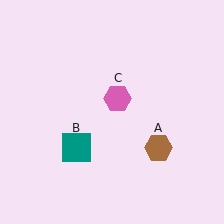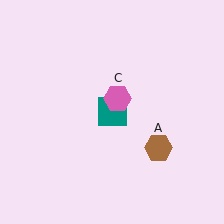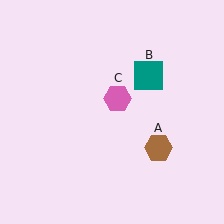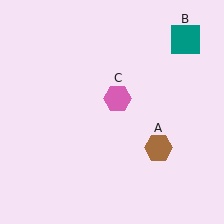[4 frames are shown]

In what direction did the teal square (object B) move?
The teal square (object B) moved up and to the right.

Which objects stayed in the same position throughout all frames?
Brown hexagon (object A) and pink hexagon (object C) remained stationary.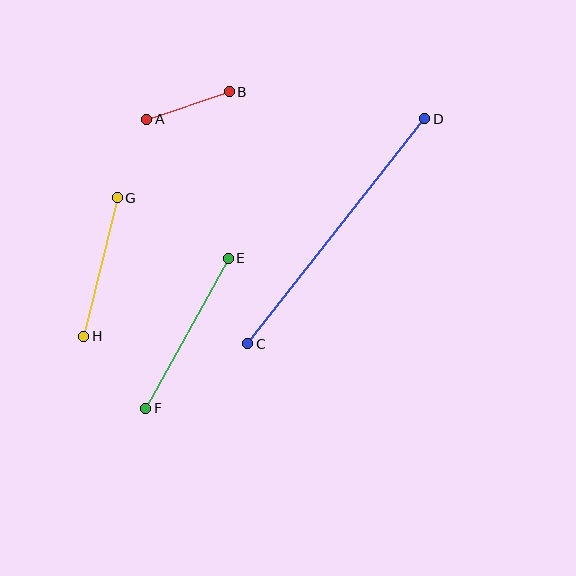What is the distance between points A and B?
The distance is approximately 87 pixels.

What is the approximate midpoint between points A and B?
The midpoint is at approximately (188, 106) pixels.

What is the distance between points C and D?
The distance is approximately 286 pixels.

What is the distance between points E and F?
The distance is approximately 171 pixels.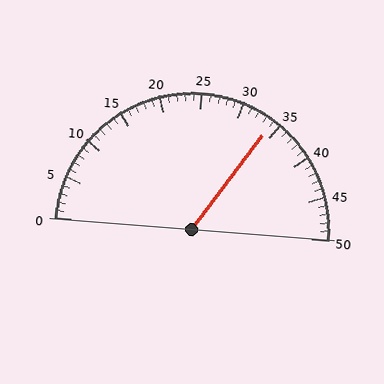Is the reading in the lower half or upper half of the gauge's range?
The reading is in the upper half of the range (0 to 50).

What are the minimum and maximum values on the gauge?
The gauge ranges from 0 to 50.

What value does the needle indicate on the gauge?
The needle indicates approximately 34.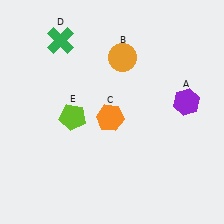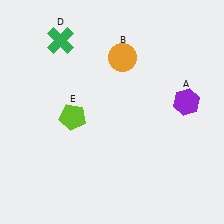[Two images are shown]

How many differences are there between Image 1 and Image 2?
There is 1 difference between the two images.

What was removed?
The orange hexagon (C) was removed in Image 2.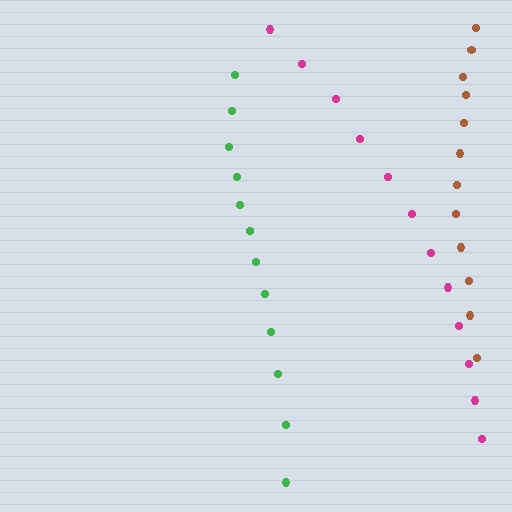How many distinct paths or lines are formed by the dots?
There are 3 distinct paths.